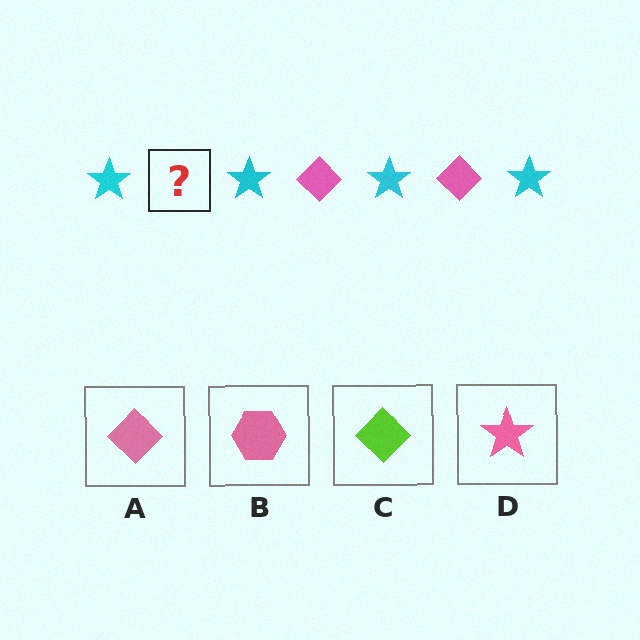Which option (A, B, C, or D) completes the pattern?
A.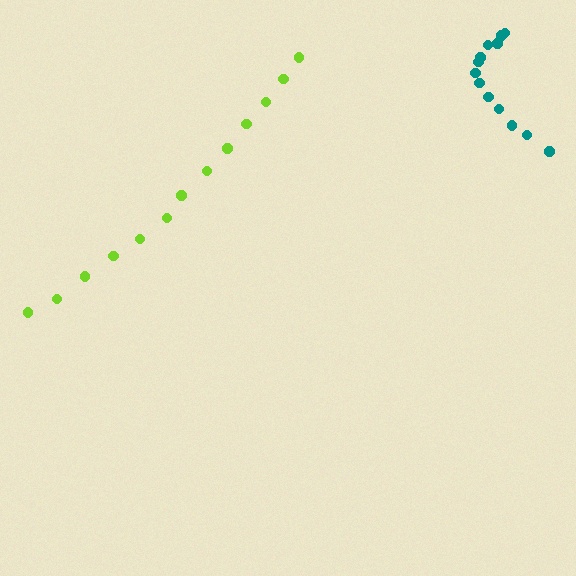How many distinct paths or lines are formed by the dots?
There are 2 distinct paths.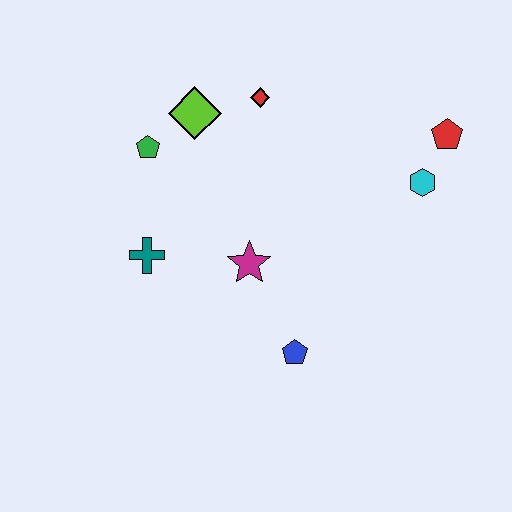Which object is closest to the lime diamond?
The green pentagon is closest to the lime diamond.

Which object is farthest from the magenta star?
The red pentagon is farthest from the magenta star.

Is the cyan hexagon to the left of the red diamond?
No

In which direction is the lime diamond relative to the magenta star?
The lime diamond is above the magenta star.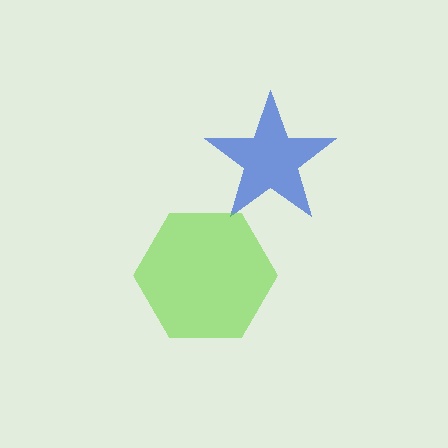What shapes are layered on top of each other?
The layered shapes are: a blue star, a lime hexagon.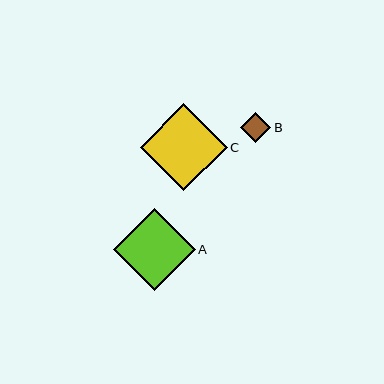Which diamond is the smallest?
Diamond B is the smallest with a size of approximately 30 pixels.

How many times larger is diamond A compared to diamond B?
Diamond A is approximately 2.7 times the size of diamond B.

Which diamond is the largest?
Diamond C is the largest with a size of approximately 87 pixels.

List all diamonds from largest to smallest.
From largest to smallest: C, A, B.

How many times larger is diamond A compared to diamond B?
Diamond A is approximately 2.7 times the size of diamond B.